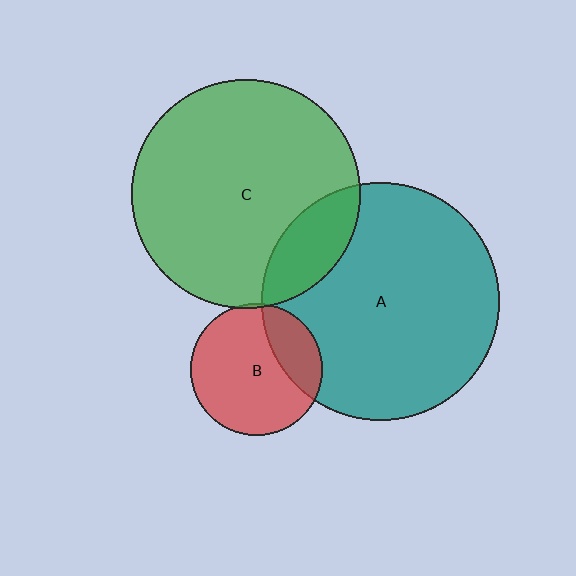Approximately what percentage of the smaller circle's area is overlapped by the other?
Approximately 25%.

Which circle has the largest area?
Circle A (teal).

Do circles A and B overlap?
Yes.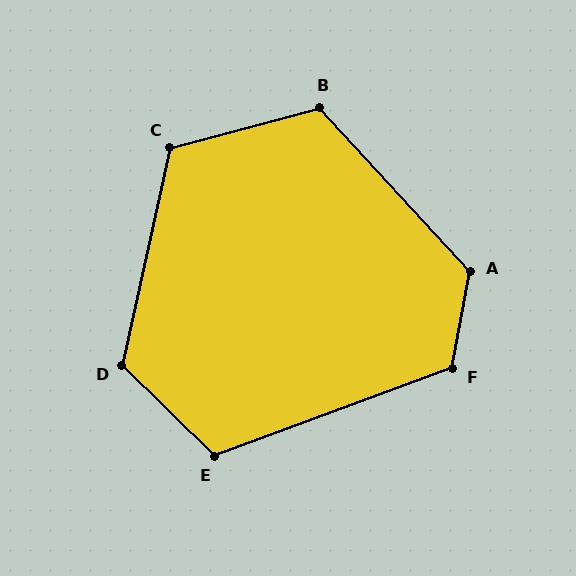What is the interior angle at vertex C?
Approximately 118 degrees (obtuse).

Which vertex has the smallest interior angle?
E, at approximately 116 degrees.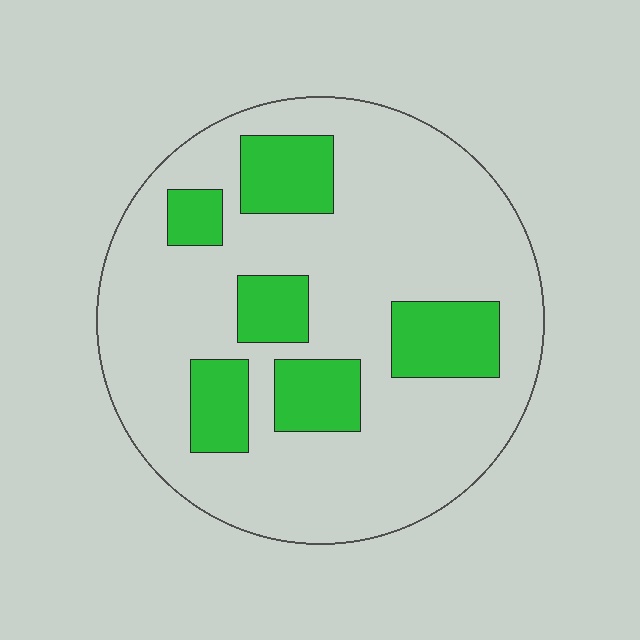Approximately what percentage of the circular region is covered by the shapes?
Approximately 25%.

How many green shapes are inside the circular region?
6.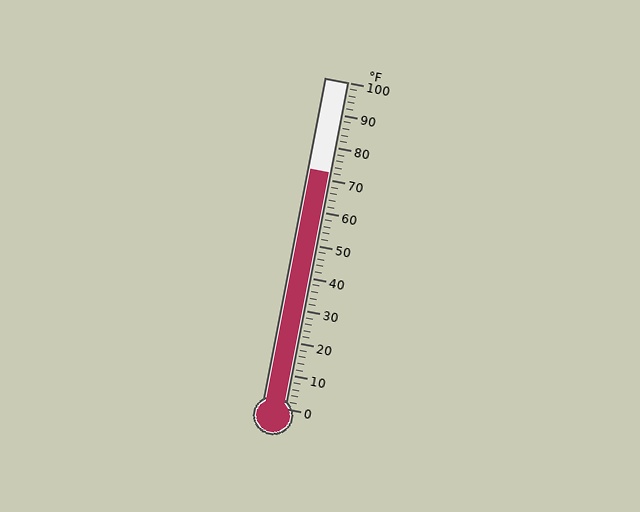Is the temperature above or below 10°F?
The temperature is above 10°F.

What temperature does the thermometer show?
The thermometer shows approximately 72°F.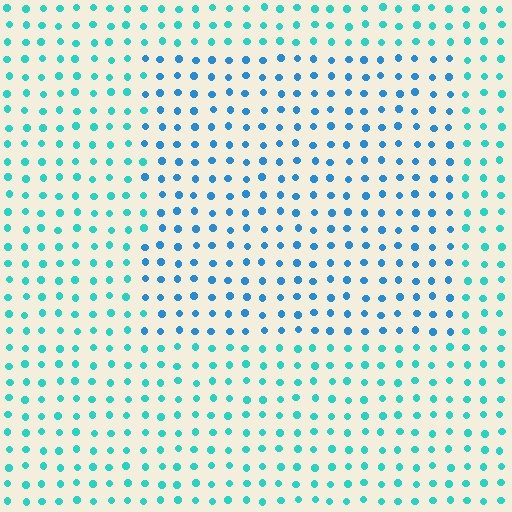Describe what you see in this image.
The image is filled with small cyan elements in a uniform arrangement. A rectangle-shaped region is visible where the elements are tinted to a slightly different hue, forming a subtle color boundary.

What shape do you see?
I see a rectangle.